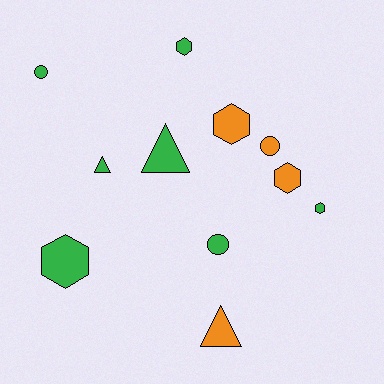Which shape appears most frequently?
Hexagon, with 5 objects.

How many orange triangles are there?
There is 1 orange triangle.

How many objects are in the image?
There are 11 objects.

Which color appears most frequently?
Green, with 7 objects.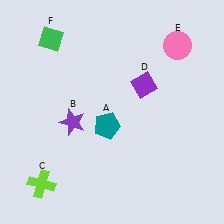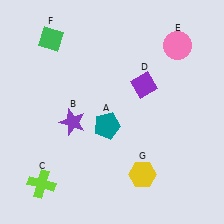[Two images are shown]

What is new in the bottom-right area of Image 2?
A yellow hexagon (G) was added in the bottom-right area of Image 2.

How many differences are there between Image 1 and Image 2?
There is 1 difference between the two images.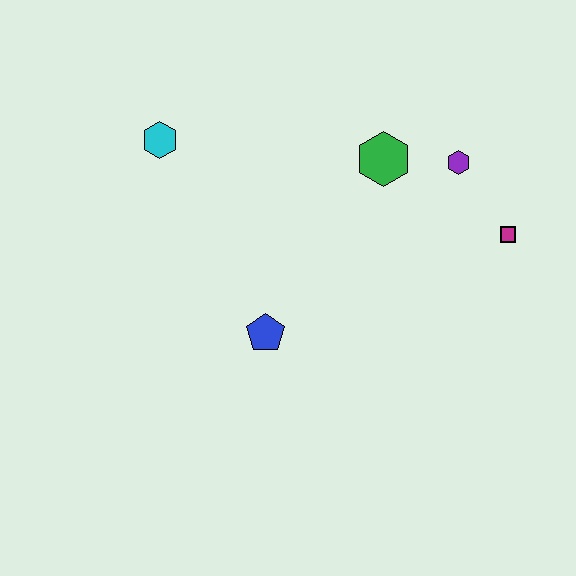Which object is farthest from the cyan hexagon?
The magenta square is farthest from the cyan hexagon.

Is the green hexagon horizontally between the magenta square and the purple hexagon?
No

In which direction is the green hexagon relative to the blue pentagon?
The green hexagon is above the blue pentagon.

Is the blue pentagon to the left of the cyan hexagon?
No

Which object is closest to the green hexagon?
The purple hexagon is closest to the green hexagon.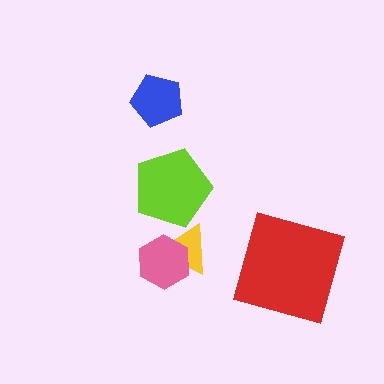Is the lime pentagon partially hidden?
Yes, it is partially covered by another shape.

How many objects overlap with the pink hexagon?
1 object overlaps with the pink hexagon.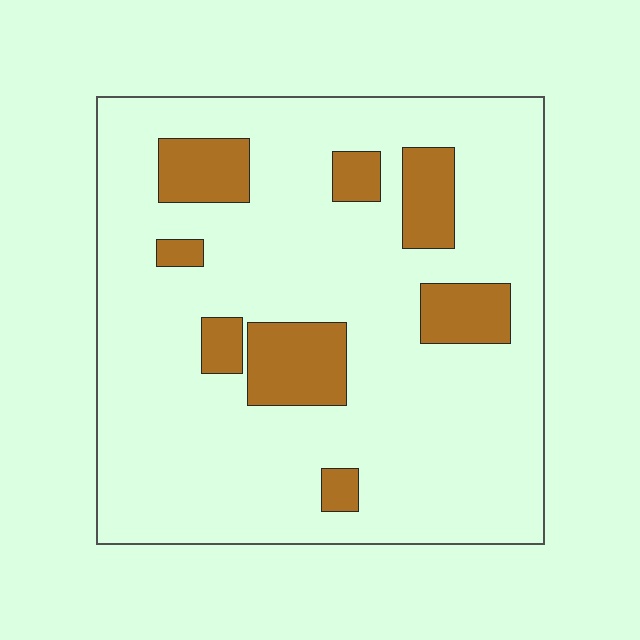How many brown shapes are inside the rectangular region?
8.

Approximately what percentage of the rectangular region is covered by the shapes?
Approximately 15%.